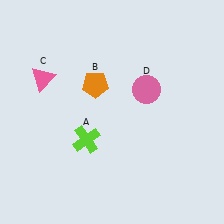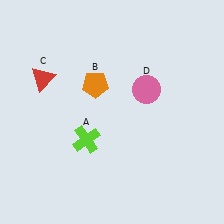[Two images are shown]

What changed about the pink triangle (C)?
In Image 1, C is pink. In Image 2, it changed to red.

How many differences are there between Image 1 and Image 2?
There is 1 difference between the two images.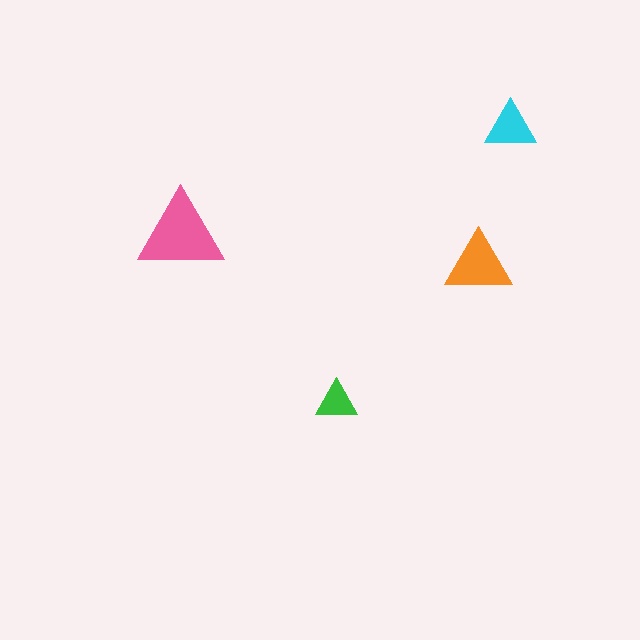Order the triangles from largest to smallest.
the pink one, the orange one, the cyan one, the green one.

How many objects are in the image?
There are 4 objects in the image.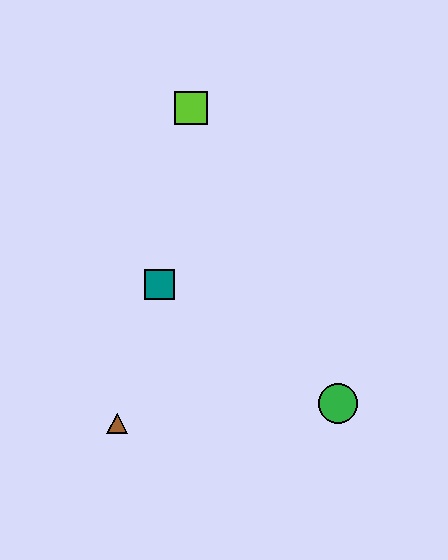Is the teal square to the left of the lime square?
Yes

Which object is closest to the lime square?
The teal square is closest to the lime square.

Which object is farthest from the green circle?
The lime square is farthest from the green circle.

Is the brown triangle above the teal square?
No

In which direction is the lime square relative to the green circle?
The lime square is above the green circle.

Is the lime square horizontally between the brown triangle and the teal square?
No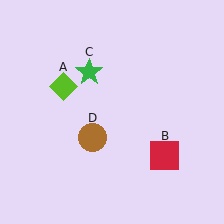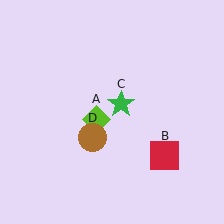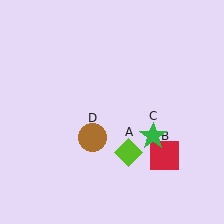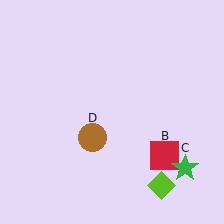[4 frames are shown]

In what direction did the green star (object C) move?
The green star (object C) moved down and to the right.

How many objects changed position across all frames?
2 objects changed position: lime diamond (object A), green star (object C).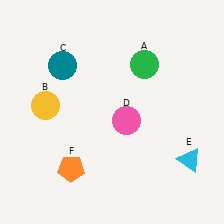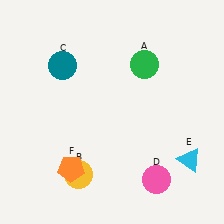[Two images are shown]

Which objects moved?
The objects that moved are: the yellow circle (B), the pink circle (D).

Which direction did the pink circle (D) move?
The pink circle (D) moved down.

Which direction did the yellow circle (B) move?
The yellow circle (B) moved down.